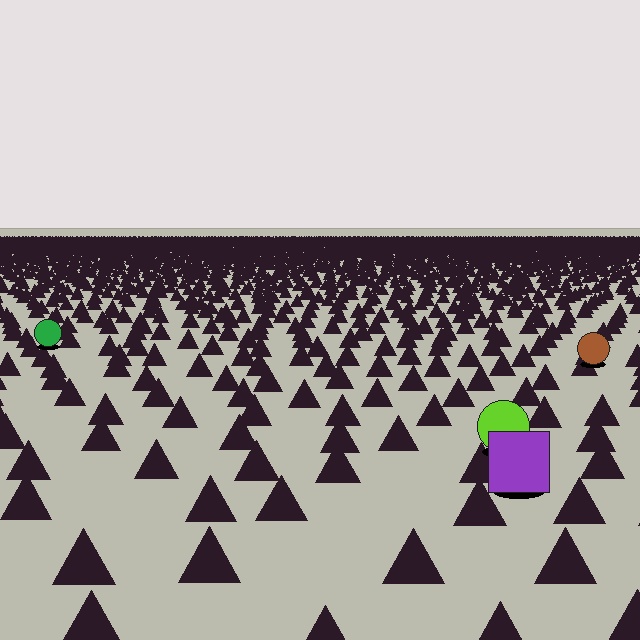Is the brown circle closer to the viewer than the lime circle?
No. The lime circle is closer — you can tell from the texture gradient: the ground texture is coarser near it.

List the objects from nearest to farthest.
From nearest to farthest: the purple square, the lime circle, the brown circle, the green circle.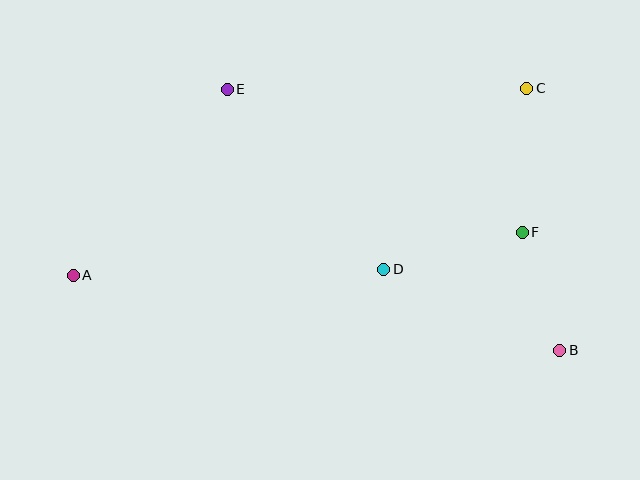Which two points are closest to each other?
Points B and F are closest to each other.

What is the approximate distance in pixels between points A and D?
The distance between A and D is approximately 311 pixels.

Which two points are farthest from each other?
Points A and B are farthest from each other.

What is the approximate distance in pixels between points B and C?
The distance between B and C is approximately 264 pixels.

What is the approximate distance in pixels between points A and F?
The distance between A and F is approximately 451 pixels.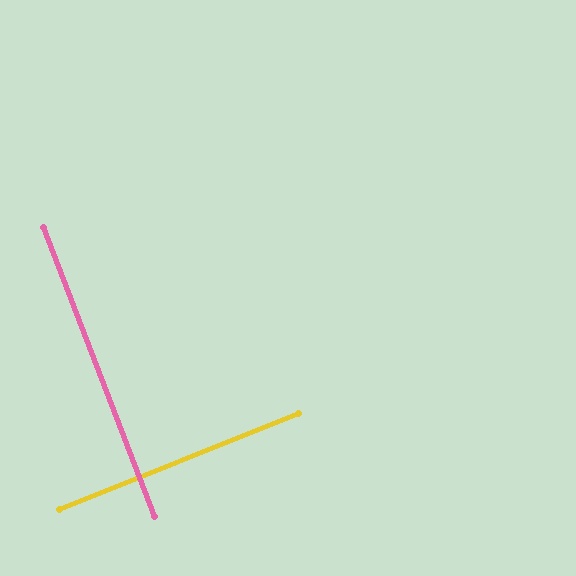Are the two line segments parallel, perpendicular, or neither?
Perpendicular — they meet at approximately 89°.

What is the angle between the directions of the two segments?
Approximately 89 degrees.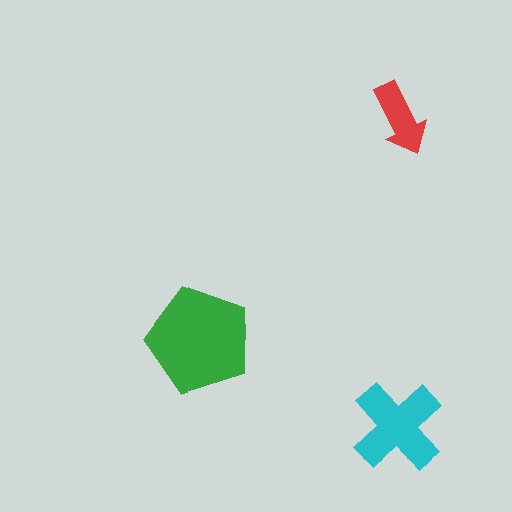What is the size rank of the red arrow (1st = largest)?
3rd.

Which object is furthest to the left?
The green pentagon is leftmost.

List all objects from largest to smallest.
The green pentagon, the cyan cross, the red arrow.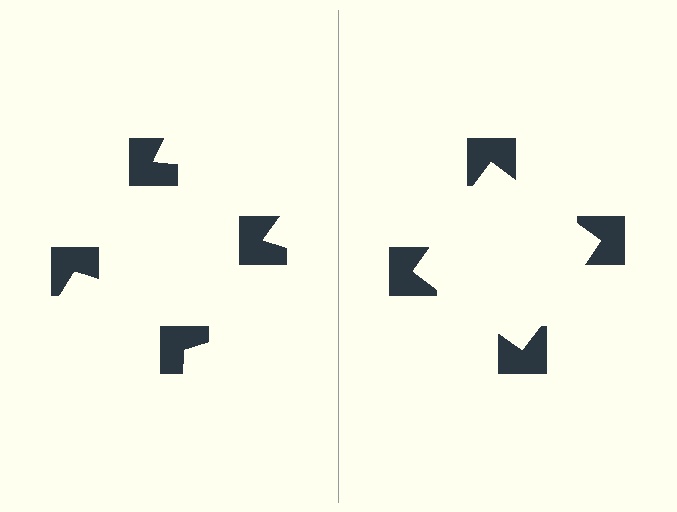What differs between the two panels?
The notched squares are positioned identically on both sides; only the wedge orientations differ. On the right they align to a square; on the left they are misaligned.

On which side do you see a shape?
An illusory square appears on the right side. On the left side the wedge cuts are rotated, so no coherent shape forms.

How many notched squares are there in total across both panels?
8 — 4 on each side.